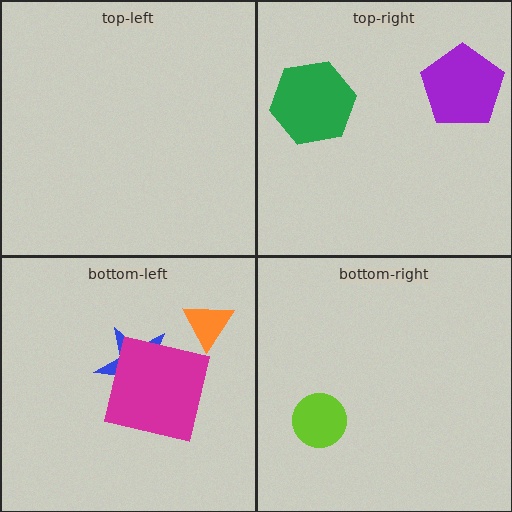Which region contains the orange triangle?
The bottom-left region.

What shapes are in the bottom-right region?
The lime circle.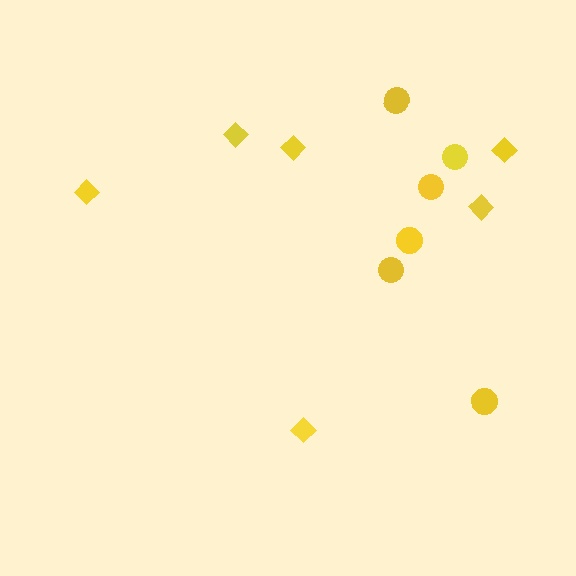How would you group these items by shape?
There are 2 groups: one group of diamonds (6) and one group of circles (6).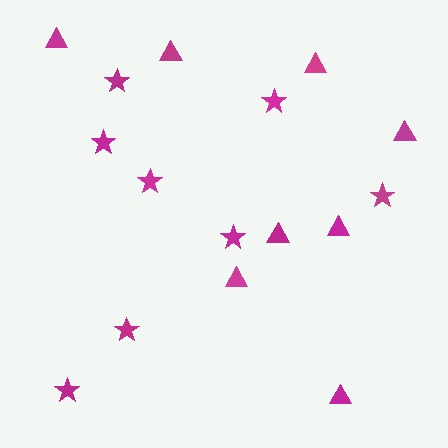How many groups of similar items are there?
There are 2 groups: one group of stars (8) and one group of triangles (8).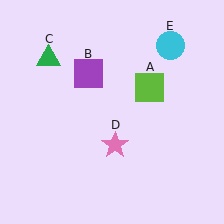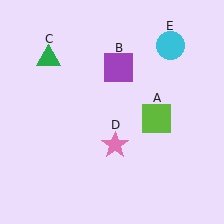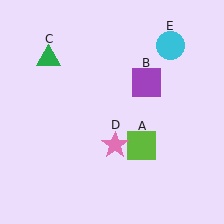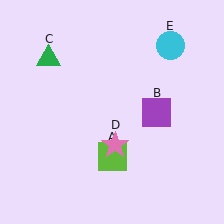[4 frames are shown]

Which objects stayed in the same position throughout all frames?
Green triangle (object C) and pink star (object D) and cyan circle (object E) remained stationary.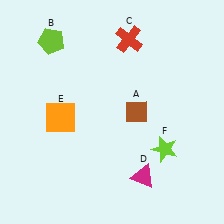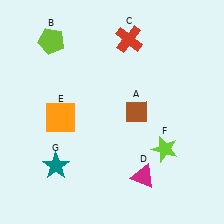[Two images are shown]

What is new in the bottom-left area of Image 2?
A teal star (G) was added in the bottom-left area of Image 2.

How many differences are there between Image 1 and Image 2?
There is 1 difference between the two images.